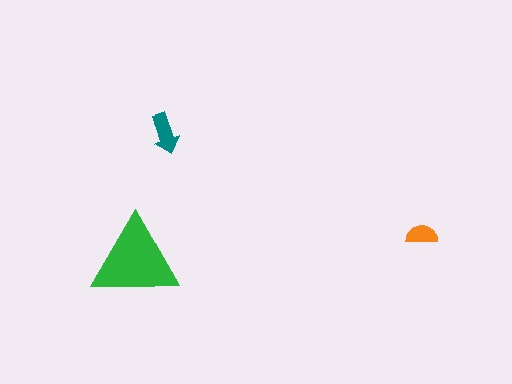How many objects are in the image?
There are 3 objects in the image.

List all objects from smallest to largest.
The orange semicircle, the teal arrow, the green triangle.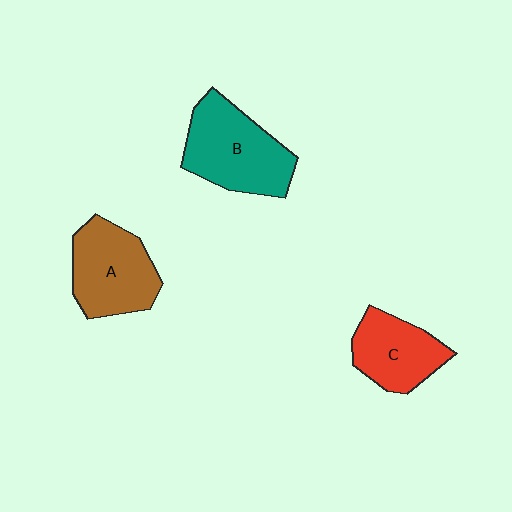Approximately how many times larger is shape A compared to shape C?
Approximately 1.2 times.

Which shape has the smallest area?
Shape C (red).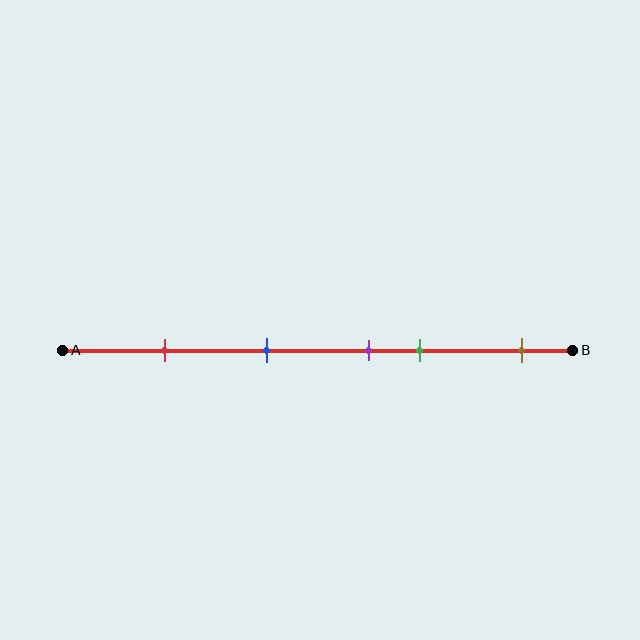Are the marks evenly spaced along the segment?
No, the marks are not evenly spaced.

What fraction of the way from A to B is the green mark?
The green mark is approximately 70% (0.7) of the way from A to B.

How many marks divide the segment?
There are 5 marks dividing the segment.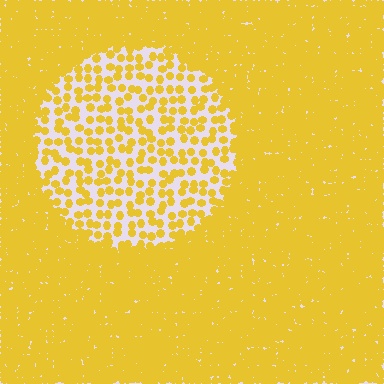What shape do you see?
I see a circle.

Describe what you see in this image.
The image contains small yellow elements arranged at two different densities. A circle-shaped region is visible where the elements are less densely packed than the surrounding area.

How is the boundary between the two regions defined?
The boundary is defined by a change in element density (approximately 3.1x ratio). All elements are the same color, size, and shape.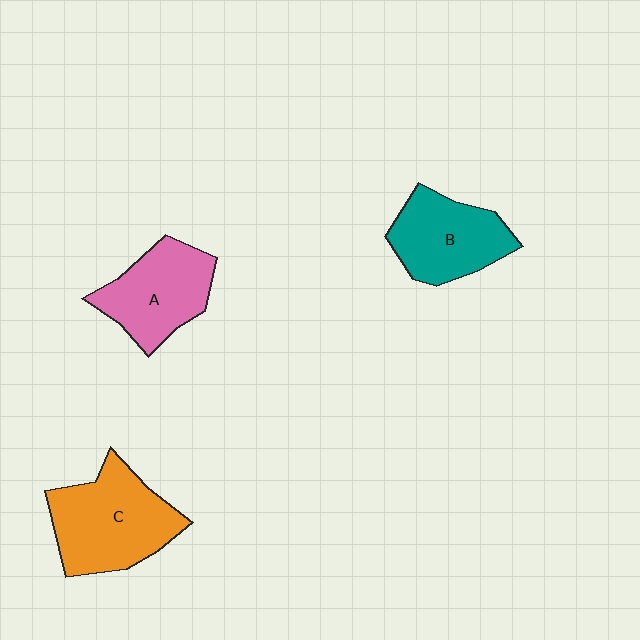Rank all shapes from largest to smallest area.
From largest to smallest: C (orange), A (pink), B (teal).